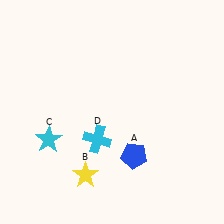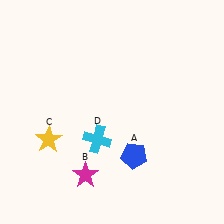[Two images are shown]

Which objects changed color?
B changed from yellow to magenta. C changed from cyan to yellow.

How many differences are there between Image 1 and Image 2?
There are 2 differences between the two images.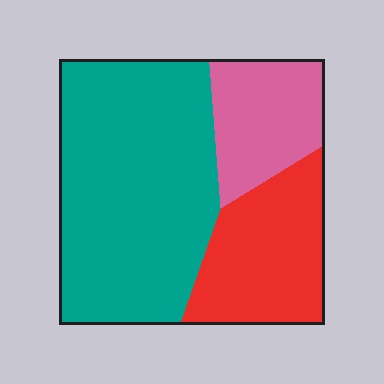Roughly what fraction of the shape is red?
Red takes up between a quarter and a half of the shape.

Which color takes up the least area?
Pink, at roughly 20%.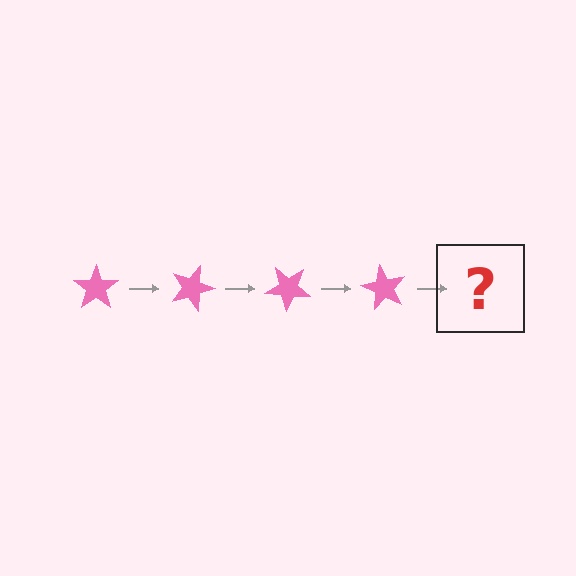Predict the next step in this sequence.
The next step is a pink star rotated 80 degrees.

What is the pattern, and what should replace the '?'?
The pattern is that the star rotates 20 degrees each step. The '?' should be a pink star rotated 80 degrees.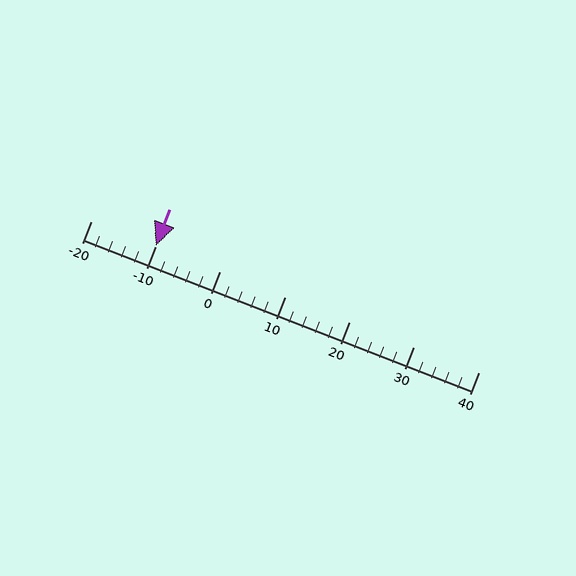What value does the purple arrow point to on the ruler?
The purple arrow points to approximately -10.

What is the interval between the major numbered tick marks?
The major tick marks are spaced 10 units apart.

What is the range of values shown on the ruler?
The ruler shows values from -20 to 40.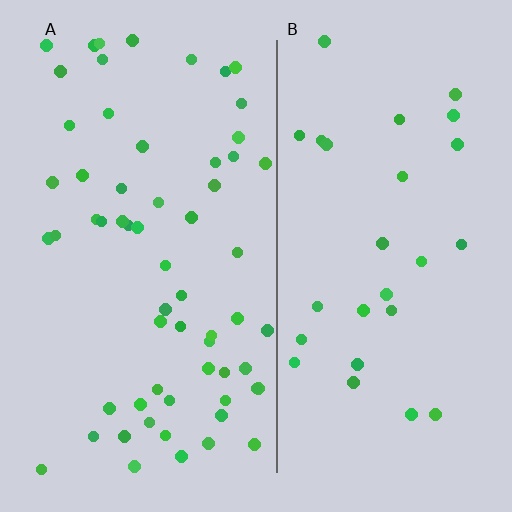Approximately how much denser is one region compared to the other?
Approximately 2.2× — region A over region B.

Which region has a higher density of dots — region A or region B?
A (the left).